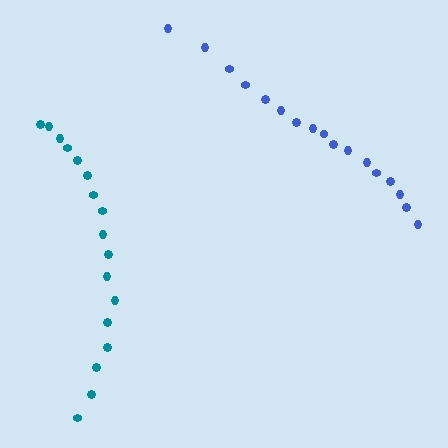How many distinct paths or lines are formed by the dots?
There are 2 distinct paths.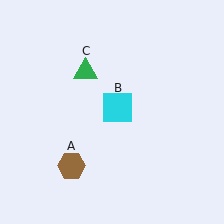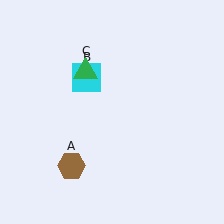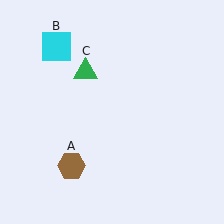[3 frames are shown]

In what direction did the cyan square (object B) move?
The cyan square (object B) moved up and to the left.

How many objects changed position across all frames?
1 object changed position: cyan square (object B).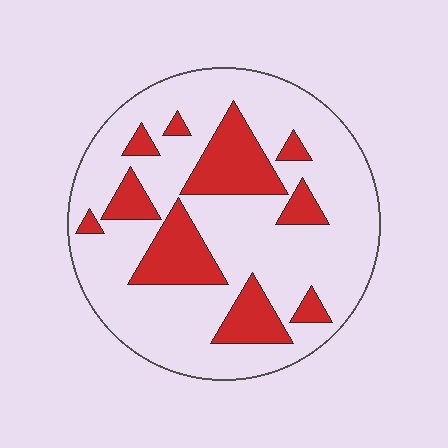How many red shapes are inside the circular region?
10.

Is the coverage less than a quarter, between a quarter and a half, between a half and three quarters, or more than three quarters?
Less than a quarter.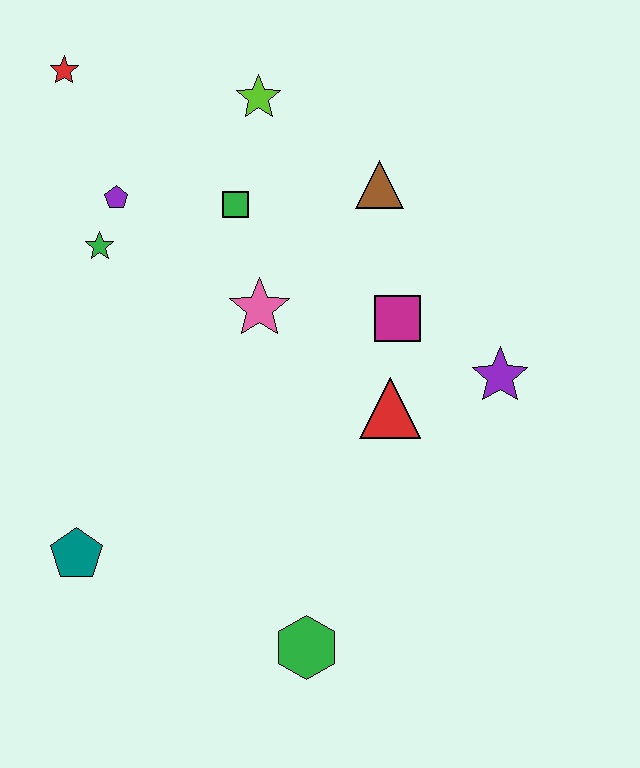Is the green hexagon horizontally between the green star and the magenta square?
Yes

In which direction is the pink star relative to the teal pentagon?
The pink star is above the teal pentagon.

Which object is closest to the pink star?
The green square is closest to the pink star.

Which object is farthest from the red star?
The green hexagon is farthest from the red star.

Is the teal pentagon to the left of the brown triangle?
Yes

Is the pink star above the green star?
No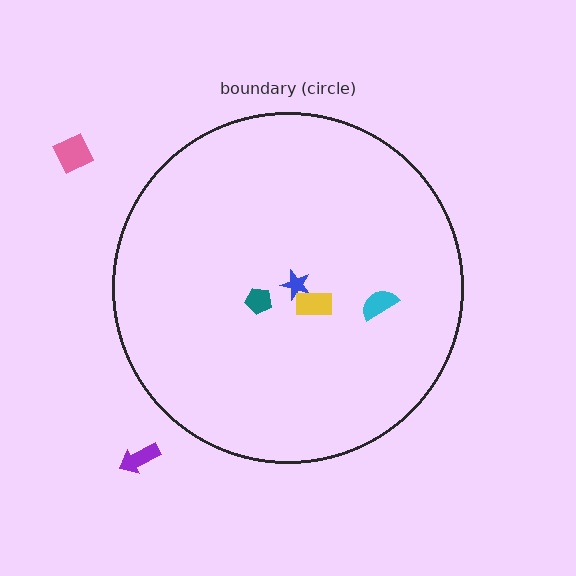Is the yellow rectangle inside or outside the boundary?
Inside.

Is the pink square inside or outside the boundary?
Outside.